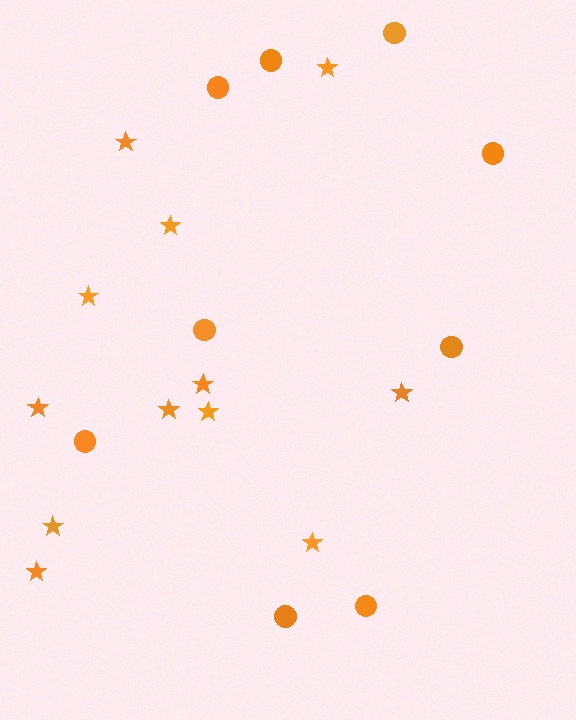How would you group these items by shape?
There are 2 groups: one group of stars (12) and one group of circles (9).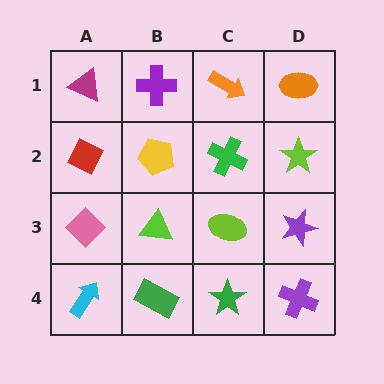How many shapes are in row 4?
4 shapes.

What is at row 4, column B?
A green rectangle.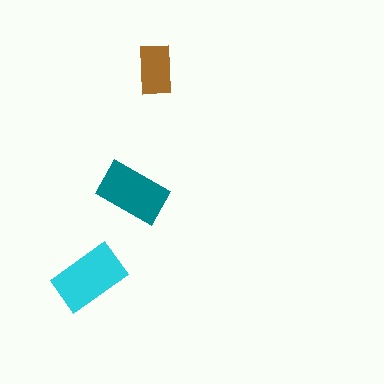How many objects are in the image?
There are 3 objects in the image.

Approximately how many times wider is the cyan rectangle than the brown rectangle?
About 1.5 times wider.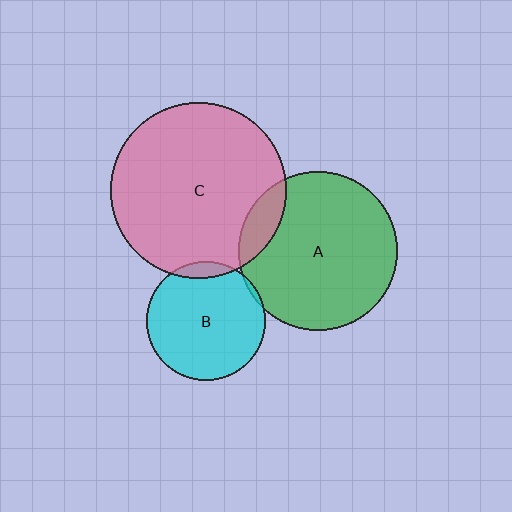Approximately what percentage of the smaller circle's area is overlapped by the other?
Approximately 10%.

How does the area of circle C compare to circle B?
Approximately 2.2 times.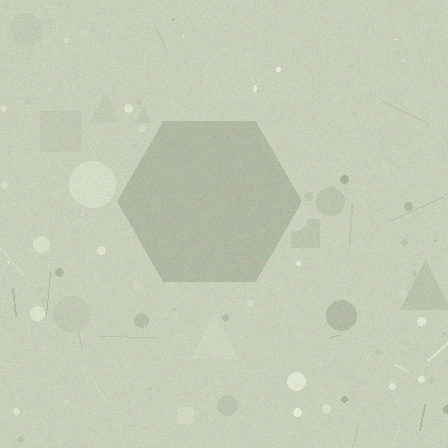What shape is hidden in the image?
A hexagon is hidden in the image.